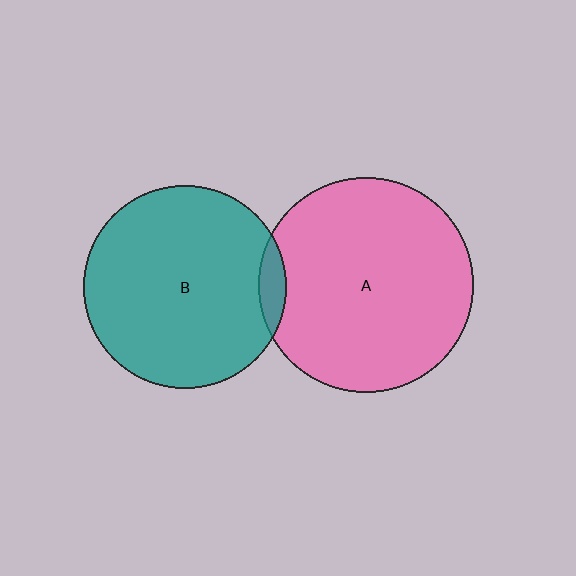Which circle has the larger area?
Circle A (pink).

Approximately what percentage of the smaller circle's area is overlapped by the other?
Approximately 5%.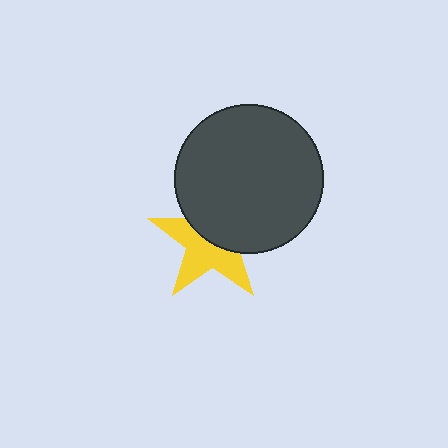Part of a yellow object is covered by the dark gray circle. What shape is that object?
It is a star.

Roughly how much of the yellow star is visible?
About half of it is visible (roughly 53%).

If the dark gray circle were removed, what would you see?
You would see the complete yellow star.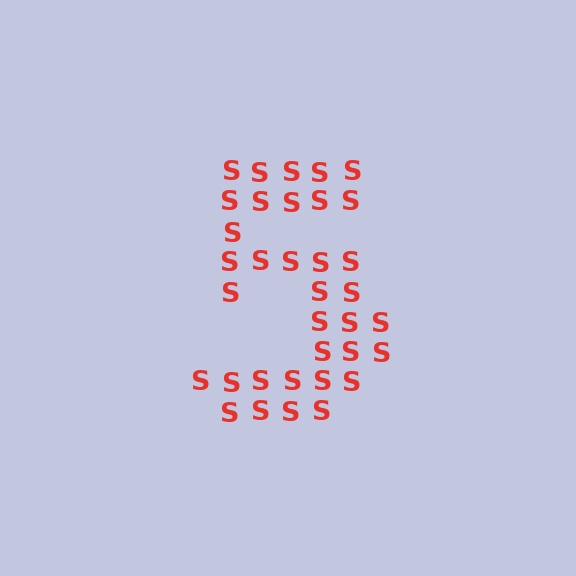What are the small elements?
The small elements are letter S's.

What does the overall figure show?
The overall figure shows the digit 5.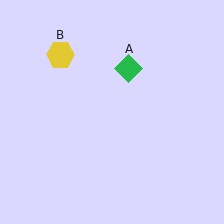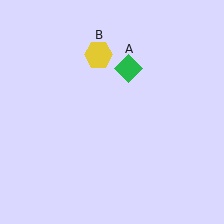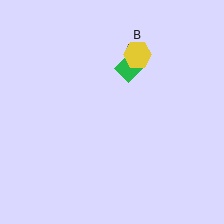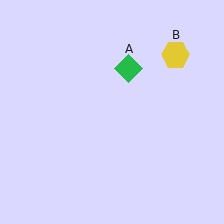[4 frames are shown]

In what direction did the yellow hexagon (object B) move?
The yellow hexagon (object B) moved right.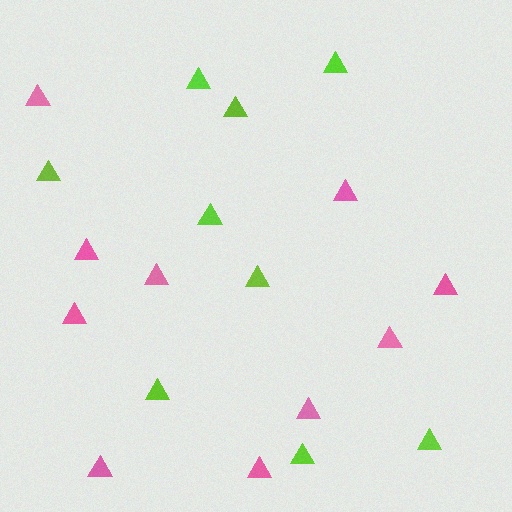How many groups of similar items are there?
There are 2 groups: one group of pink triangles (10) and one group of lime triangles (9).